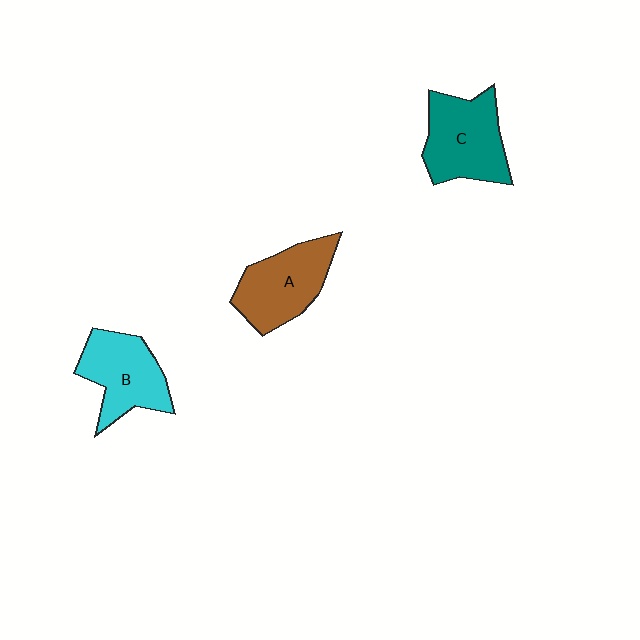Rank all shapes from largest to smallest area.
From largest to smallest: C (teal), A (brown), B (cyan).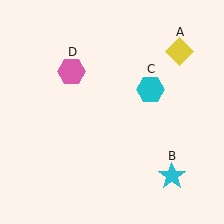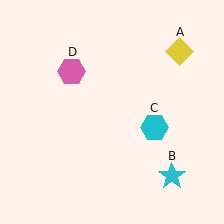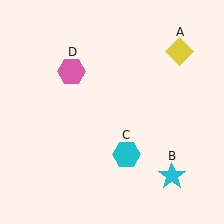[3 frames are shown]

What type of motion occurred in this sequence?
The cyan hexagon (object C) rotated clockwise around the center of the scene.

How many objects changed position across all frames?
1 object changed position: cyan hexagon (object C).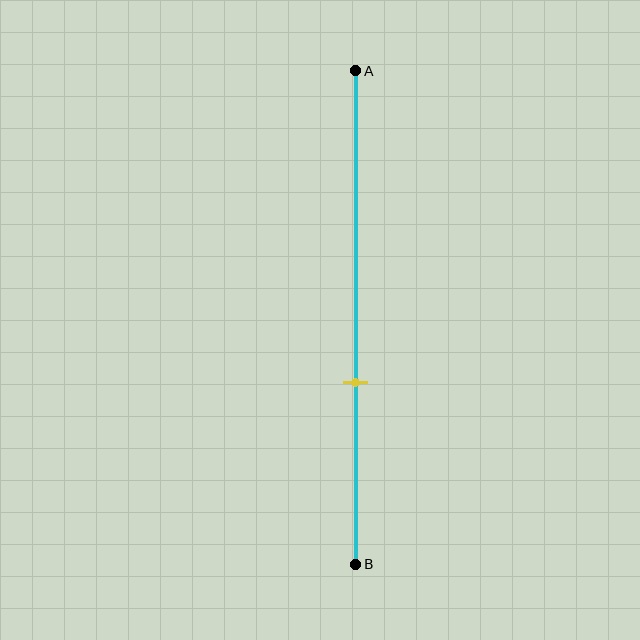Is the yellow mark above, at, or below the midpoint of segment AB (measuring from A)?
The yellow mark is below the midpoint of segment AB.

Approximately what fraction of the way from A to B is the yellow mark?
The yellow mark is approximately 65% of the way from A to B.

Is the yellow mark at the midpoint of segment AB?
No, the mark is at about 65% from A, not at the 50% midpoint.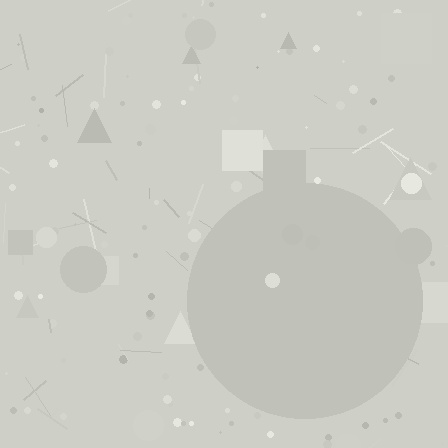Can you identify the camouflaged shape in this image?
The camouflaged shape is a circle.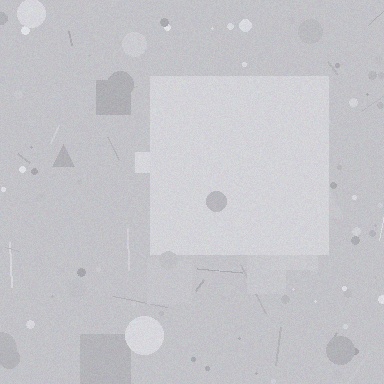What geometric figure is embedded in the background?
A square is embedded in the background.